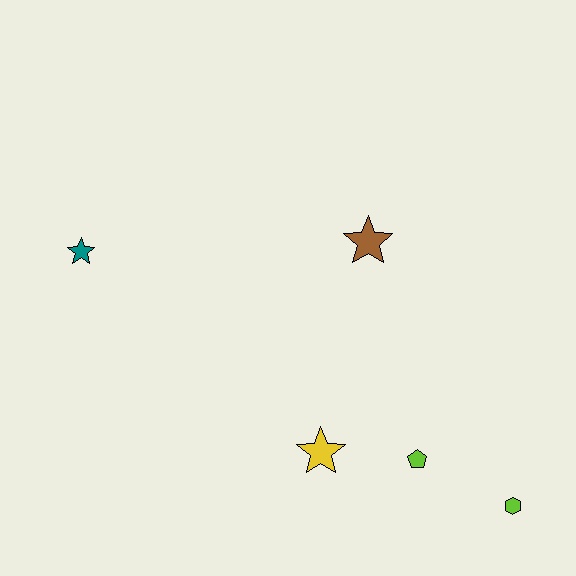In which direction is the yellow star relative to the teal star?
The yellow star is to the right of the teal star.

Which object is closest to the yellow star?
The lime pentagon is closest to the yellow star.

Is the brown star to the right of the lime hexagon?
No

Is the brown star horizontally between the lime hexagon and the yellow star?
Yes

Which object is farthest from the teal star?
The lime hexagon is farthest from the teal star.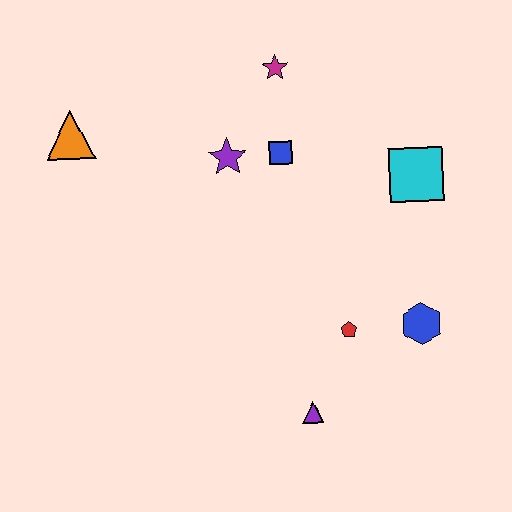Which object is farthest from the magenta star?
The purple triangle is farthest from the magenta star.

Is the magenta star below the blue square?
No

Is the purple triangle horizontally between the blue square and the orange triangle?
No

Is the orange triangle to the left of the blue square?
Yes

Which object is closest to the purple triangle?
The red pentagon is closest to the purple triangle.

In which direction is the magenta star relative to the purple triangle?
The magenta star is above the purple triangle.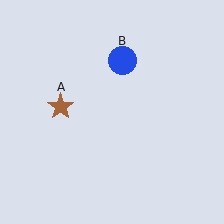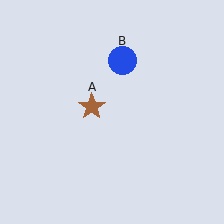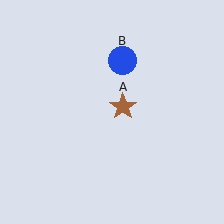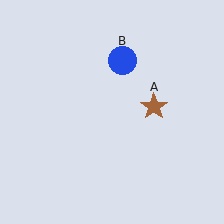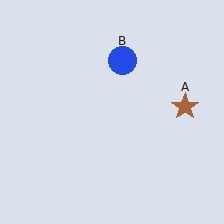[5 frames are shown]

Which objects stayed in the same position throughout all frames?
Blue circle (object B) remained stationary.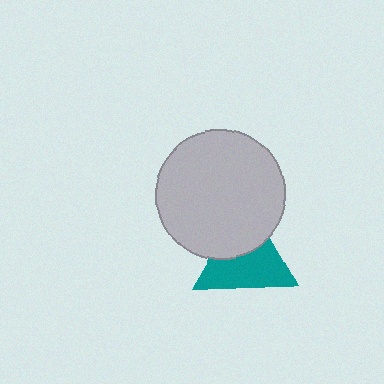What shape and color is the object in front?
The object in front is a light gray circle.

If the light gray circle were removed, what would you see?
You would see the complete teal triangle.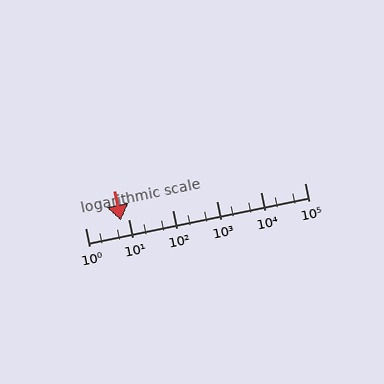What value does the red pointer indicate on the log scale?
The pointer indicates approximately 6.6.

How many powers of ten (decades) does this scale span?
The scale spans 5 decades, from 1 to 100000.